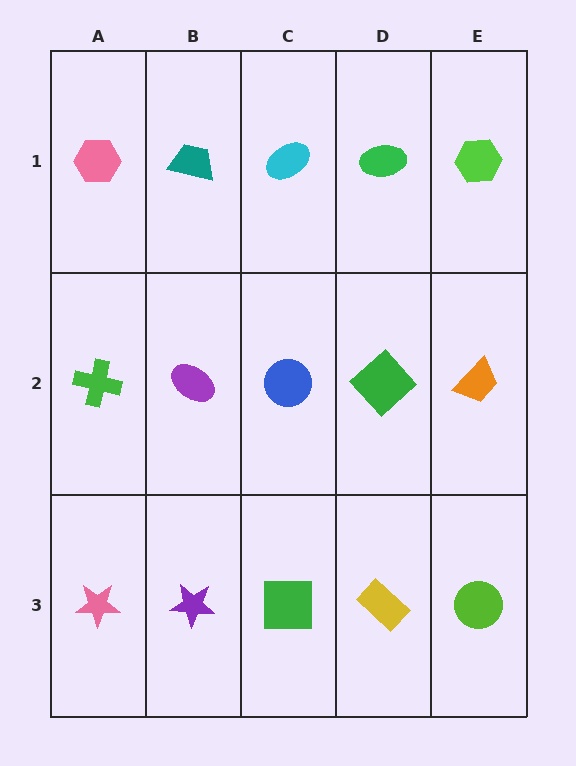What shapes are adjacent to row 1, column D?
A green diamond (row 2, column D), a cyan ellipse (row 1, column C), a lime hexagon (row 1, column E).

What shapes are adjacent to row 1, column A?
A green cross (row 2, column A), a teal trapezoid (row 1, column B).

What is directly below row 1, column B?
A purple ellipse.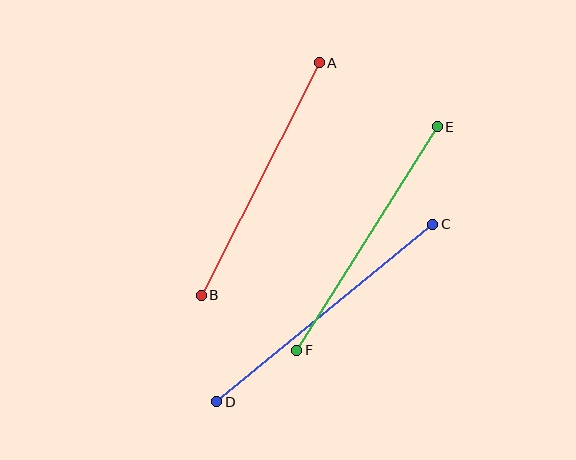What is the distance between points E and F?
The distance is approximately 264 pixels.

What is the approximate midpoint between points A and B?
The midpoint is at approximately (260, 179) pixels.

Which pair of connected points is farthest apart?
Points C and D are farthest apart.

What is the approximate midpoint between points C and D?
The midpoint is at approximately (325, 313) pixels.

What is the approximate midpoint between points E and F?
The midpoint is at approximately (367, 239) pixels.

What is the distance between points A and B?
The distance is approximately 261 pixels.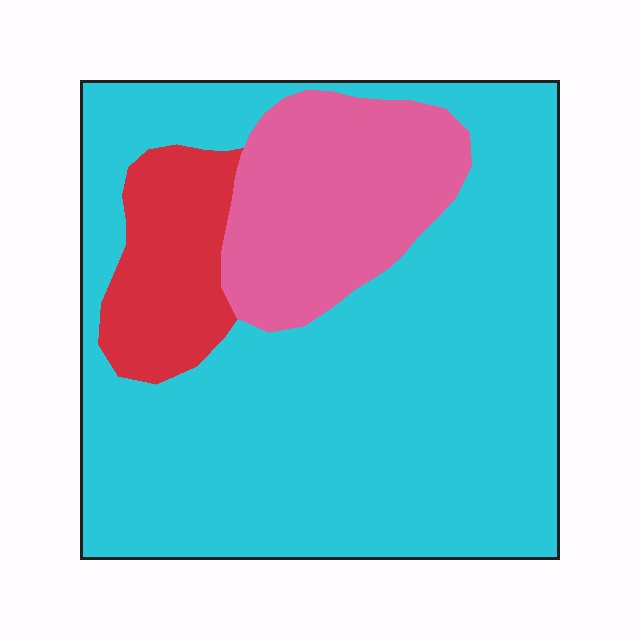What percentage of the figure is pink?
Pink covers about 20% of the figure.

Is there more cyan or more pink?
Cyan.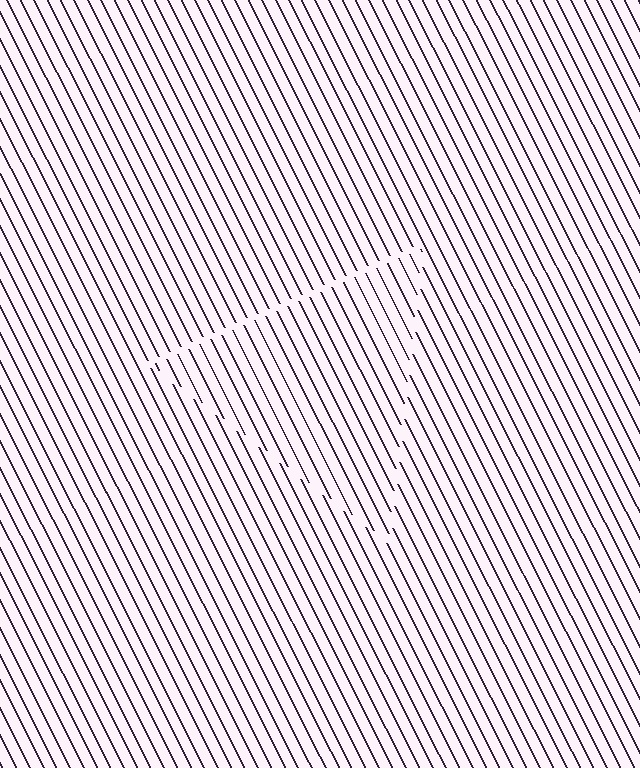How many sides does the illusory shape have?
3 sides — the line-ends trace a triangle.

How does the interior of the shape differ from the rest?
The interior of the shape contains the same grating, shifted by half a period — the contour is defined by the phase discontinuity where line-ends from the inner and outer gratings abut.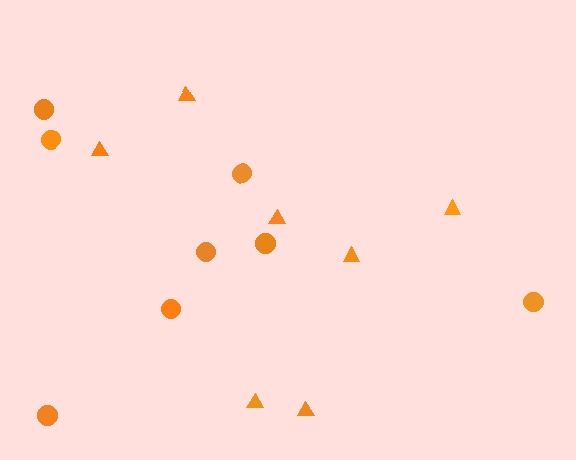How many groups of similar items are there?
There are 2 groups: one group of circles (8) and one group of triangles (7).